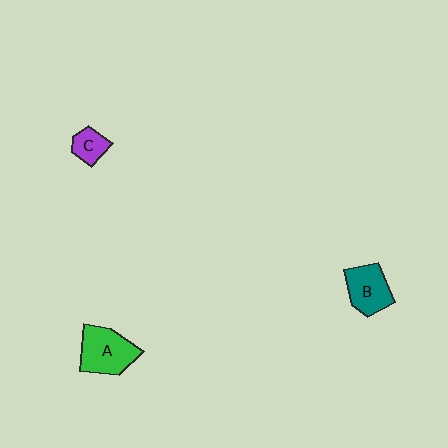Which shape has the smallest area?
Shape C (purple).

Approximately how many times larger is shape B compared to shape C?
Approximately 1.8 times.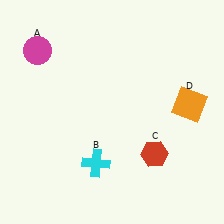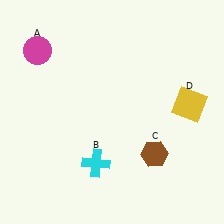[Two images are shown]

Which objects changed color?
C changed from red to brown. D changed from orange to yellow.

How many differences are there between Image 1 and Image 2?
There are 2 differences between the two images.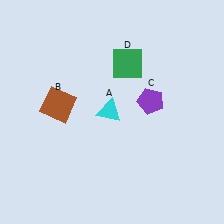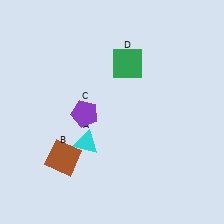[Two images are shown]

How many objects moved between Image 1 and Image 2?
3 objects moved between the two images.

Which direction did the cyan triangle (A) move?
The cyan triangle (A) moved down.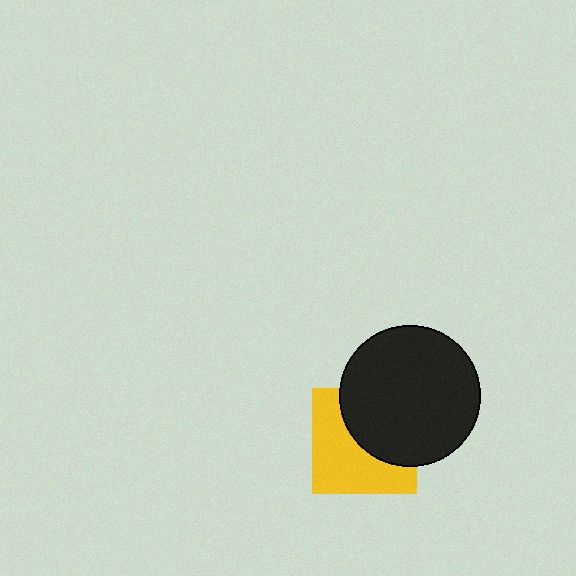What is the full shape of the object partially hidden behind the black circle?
The partially hidden object is a yellow square.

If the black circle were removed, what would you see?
You would see the complete yellow square.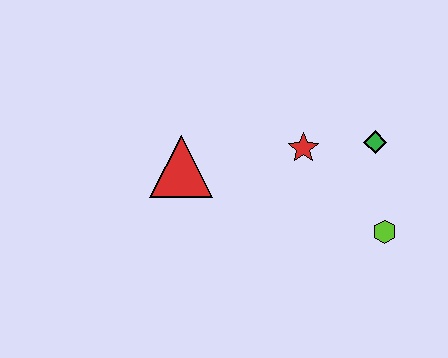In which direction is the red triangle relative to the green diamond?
The red triangle is to the left of the green diamond.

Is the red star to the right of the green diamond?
No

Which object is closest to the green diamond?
The red star is closest to the green diamond.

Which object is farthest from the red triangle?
The lime hexagon is farthest from the red triangle.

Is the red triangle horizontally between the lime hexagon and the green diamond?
No